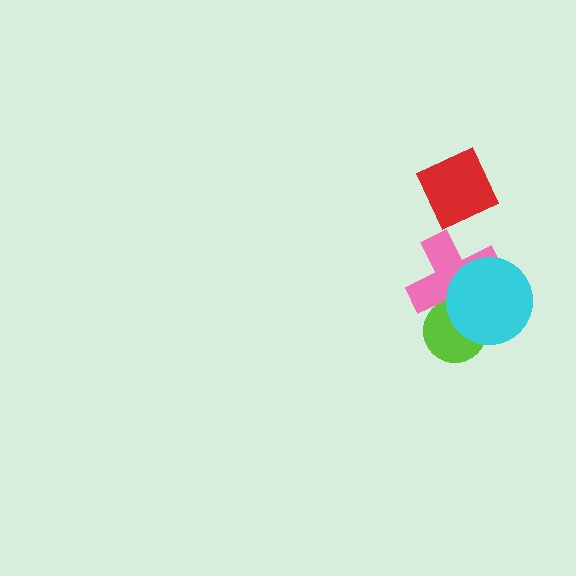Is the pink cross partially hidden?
Yes, it is partially covered by another shape.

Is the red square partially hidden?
No, no other shape covers it.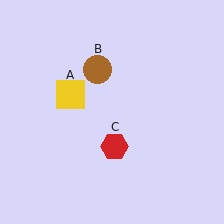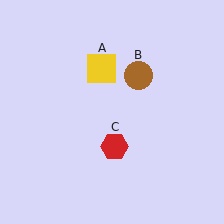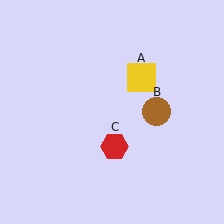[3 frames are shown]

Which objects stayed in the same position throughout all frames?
Red hexagon (object C) remained stationary.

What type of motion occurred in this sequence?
The yellow square (object A), brown circle (object B) rotated clockwise around the center of the scene.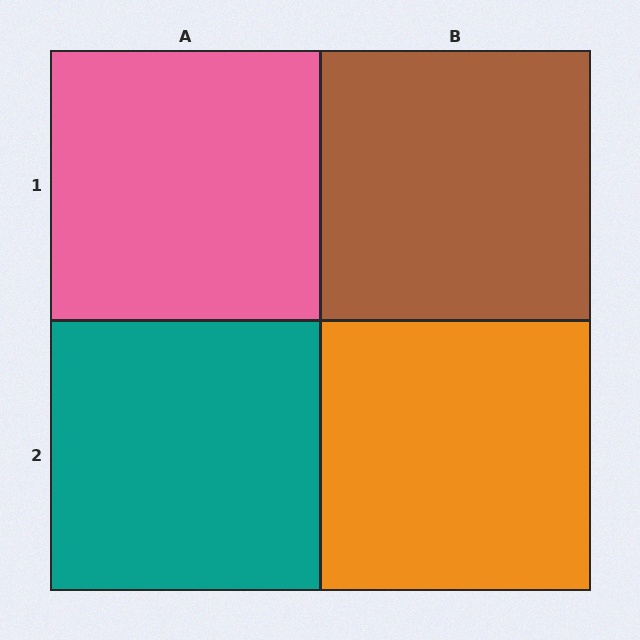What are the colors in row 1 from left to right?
Pink, brown.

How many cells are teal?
1 cell is teal.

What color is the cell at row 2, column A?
Teal.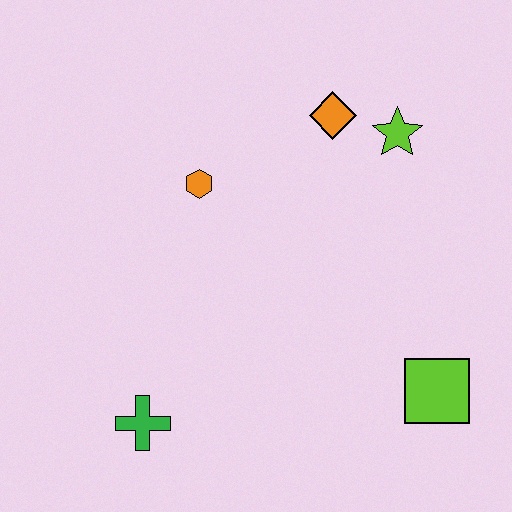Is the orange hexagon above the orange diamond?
No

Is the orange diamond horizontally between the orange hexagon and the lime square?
Yes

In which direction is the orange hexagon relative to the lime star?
The orange hexagon is to the left of the lime star.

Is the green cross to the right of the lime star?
No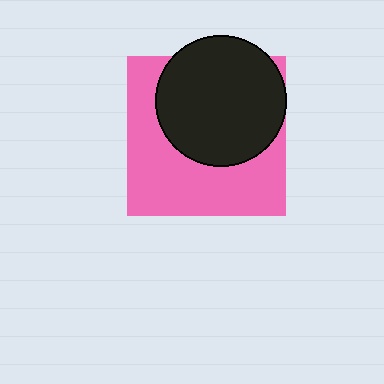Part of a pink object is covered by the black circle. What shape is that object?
It is a square.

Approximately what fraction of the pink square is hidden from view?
Roughly 49% of the pink square is hidden behind the black circle.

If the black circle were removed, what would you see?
You would see the complete pink square.